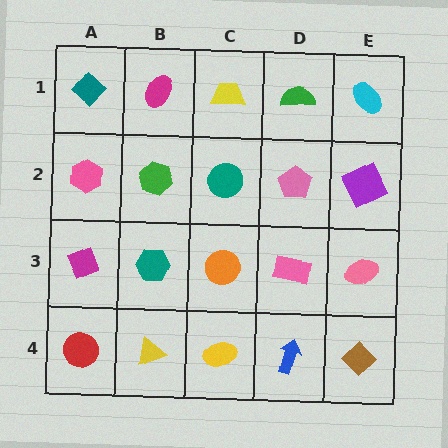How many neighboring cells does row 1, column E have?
2.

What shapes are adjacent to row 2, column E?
A cyan ellipse (row 1, column E), a pink ellipse (row 3, column E), a pink pentagon (row 2, column D).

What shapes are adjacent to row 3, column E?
A purple square (row 2, column E), a brown diamond (row 4, column E), a pink rectangle (row 3, column D).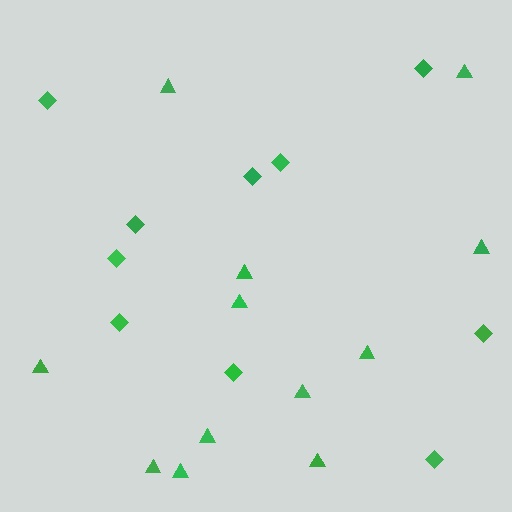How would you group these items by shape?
There are 2 groups: one group of triangles (12) and one group of diamonds (10).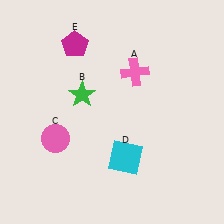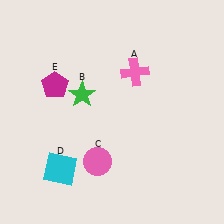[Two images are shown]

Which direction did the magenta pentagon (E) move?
The magenta pentagon (E) moved down.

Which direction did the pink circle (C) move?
The pink circle (C) moved right.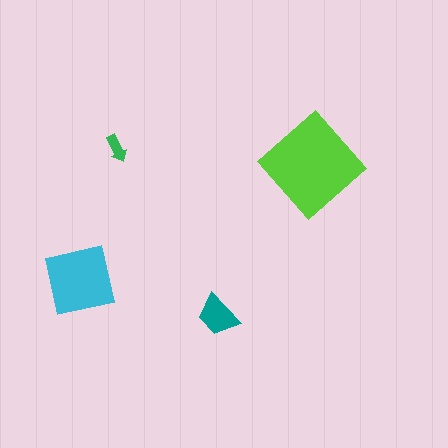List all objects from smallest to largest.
The green arrow, the teal trapezoid, the cyan square, the lime diamond.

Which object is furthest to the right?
The lime diamond is rightmost.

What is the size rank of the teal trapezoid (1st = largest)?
3rd.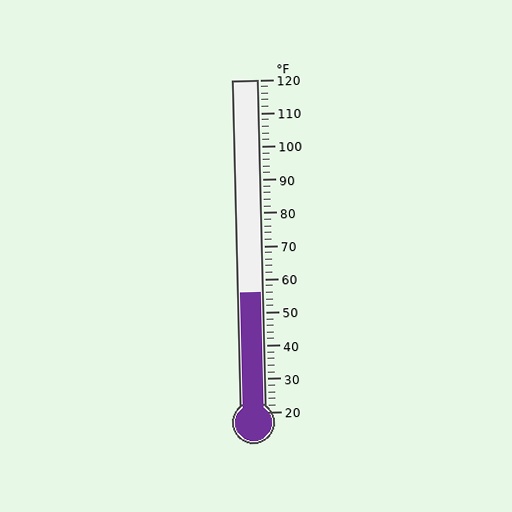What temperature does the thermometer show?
The thermometer shows approximately 56°F.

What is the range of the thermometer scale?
The thermometer scale ranges from 20°F to 120°F.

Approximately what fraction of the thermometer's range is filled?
The thermometer is filled to approximately 35% of its range.